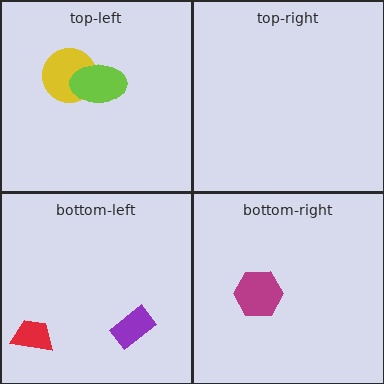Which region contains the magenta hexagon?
The bottom-right region.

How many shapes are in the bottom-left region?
2.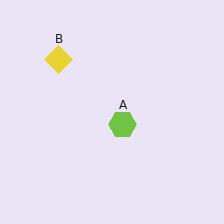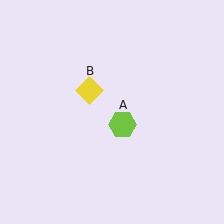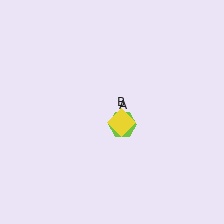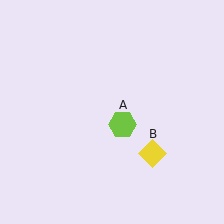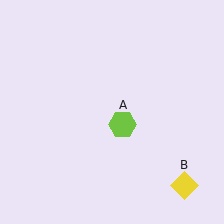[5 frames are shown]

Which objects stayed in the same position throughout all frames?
Lime hexagon (object A) remained stationary.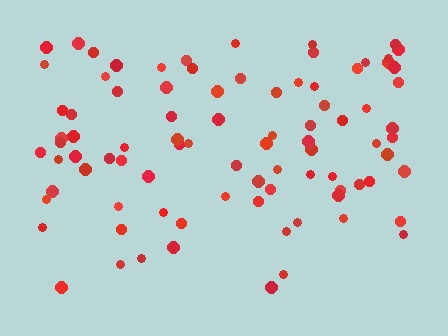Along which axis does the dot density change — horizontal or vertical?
Vertical.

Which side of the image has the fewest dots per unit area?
The bottom.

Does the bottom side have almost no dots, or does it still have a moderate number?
Still a moderate number, just noticeably fewer than the top.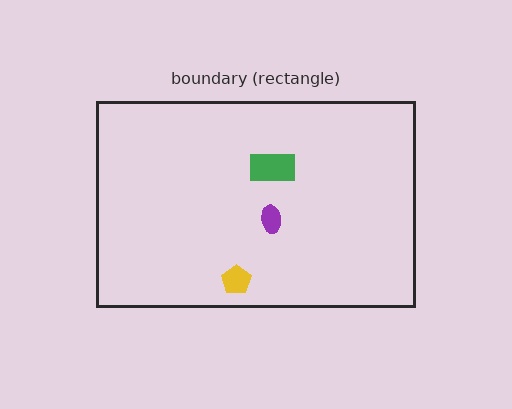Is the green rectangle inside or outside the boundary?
Inside.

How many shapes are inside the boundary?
3 inside, 0 outside.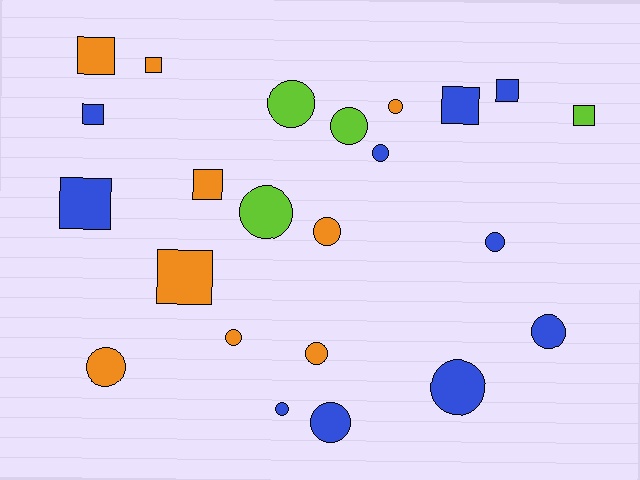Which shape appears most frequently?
Circle, with 14 objects.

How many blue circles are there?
There are 6 blue circles.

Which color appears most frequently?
Blue, with 10 objects.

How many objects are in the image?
There are 23 objects.